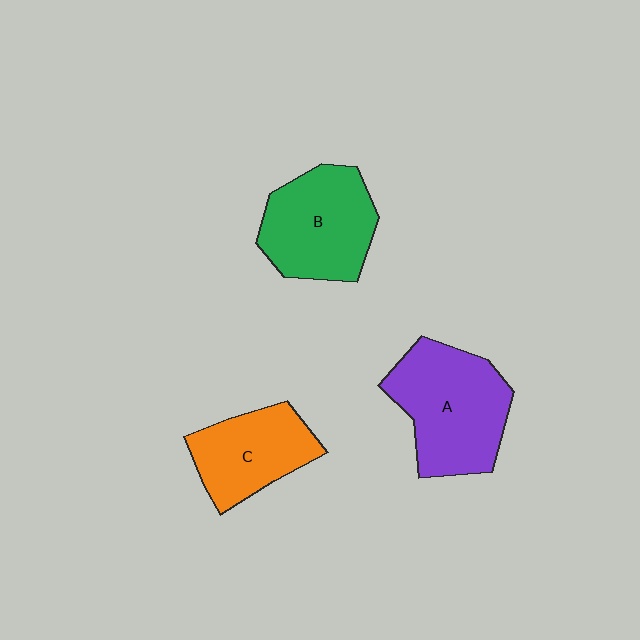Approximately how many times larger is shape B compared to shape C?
Approximately 1.2 times.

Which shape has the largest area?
Shape A (purple).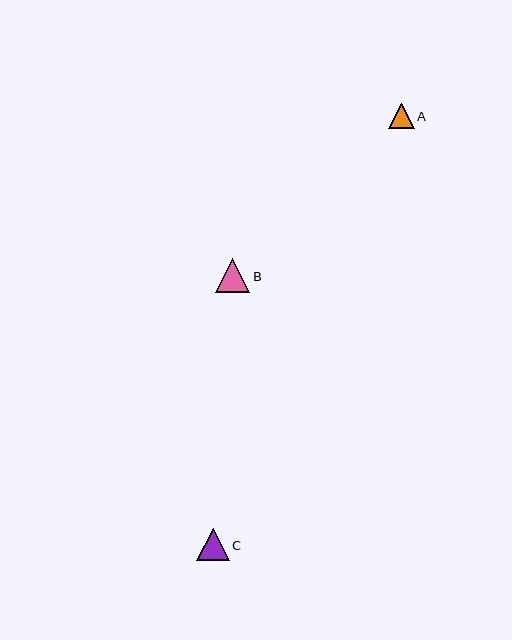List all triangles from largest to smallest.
From largest to smallest: B, C, A.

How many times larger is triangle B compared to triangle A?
Triangle B is approximately 1.3 times the size of triangle A.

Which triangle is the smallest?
Triangle A is the smallest with a size of approximately 26 pixels.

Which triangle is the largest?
Triangle B is the largest with a size of approximately 34 pixels.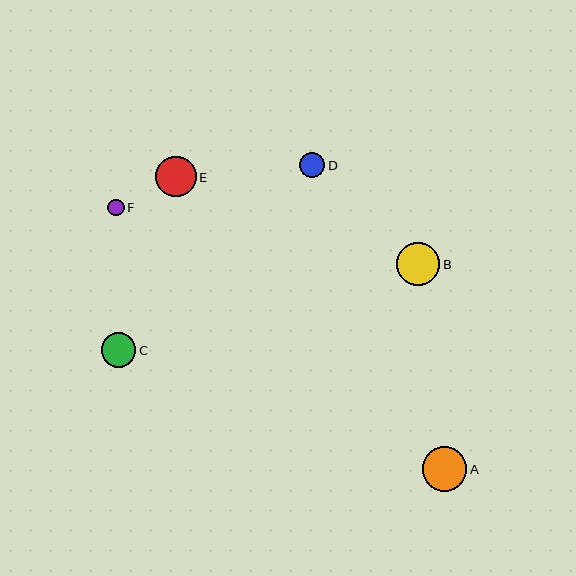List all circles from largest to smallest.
From largest to smallest: A, B, E, C, D, F.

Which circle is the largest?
Circle A is the largest with a size of approximately 45 pixels.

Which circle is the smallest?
Circle F is the smallest with a size of approximately 17 pixels.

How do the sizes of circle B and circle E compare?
Circle B and circle E are approximately the same size.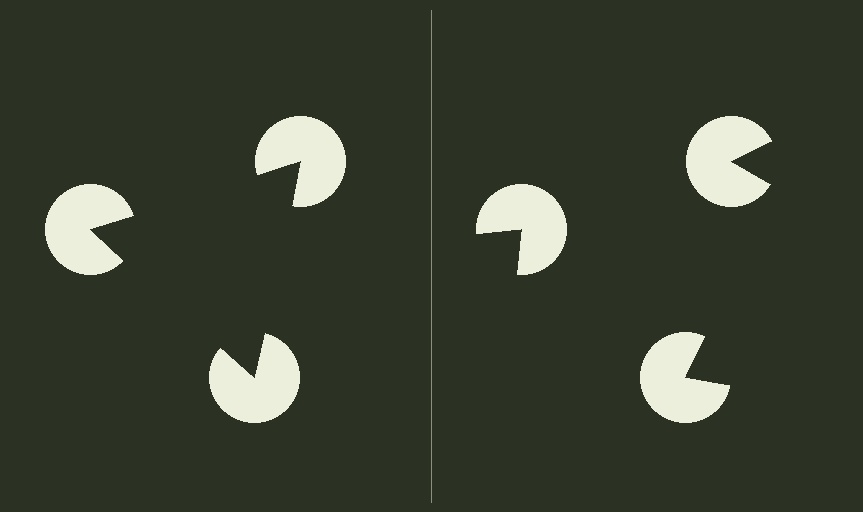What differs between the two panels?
The pac-man discs are positioned identically on both sides; only the wedge orientations differ. On the left they align to a triangle; on the right they are misaligned.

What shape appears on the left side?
An illusory triangle.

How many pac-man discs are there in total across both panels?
6 — 3 on each side.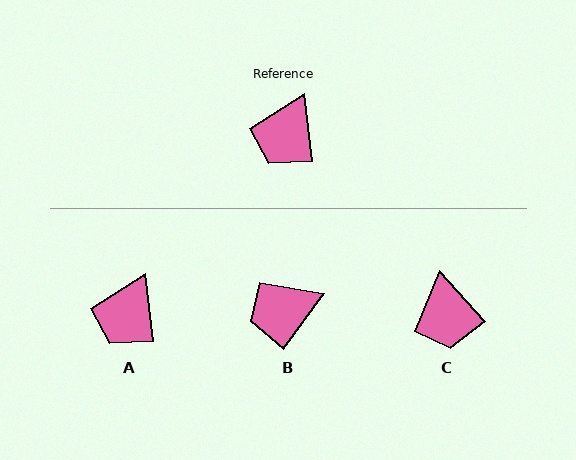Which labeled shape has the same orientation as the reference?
A.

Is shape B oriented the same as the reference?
No, it is off by about 42 degrees.